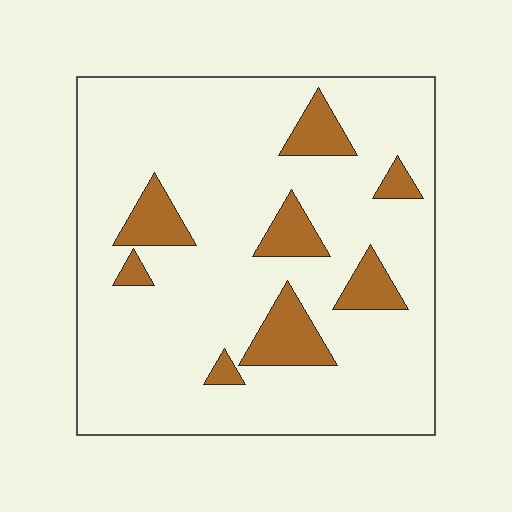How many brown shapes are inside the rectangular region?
8.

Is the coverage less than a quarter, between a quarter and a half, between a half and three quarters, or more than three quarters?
Less than a quarter.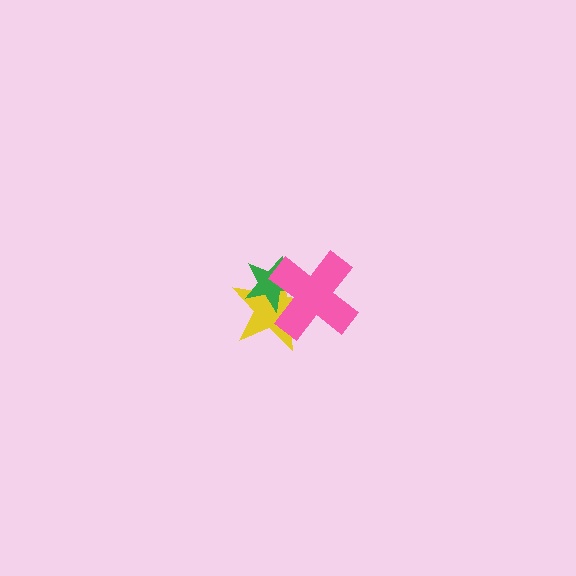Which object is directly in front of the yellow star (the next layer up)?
The green star is directly in front of the yellow star.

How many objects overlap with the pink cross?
2 objects overlap with the pink cross.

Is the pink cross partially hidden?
No, no other shape covers it.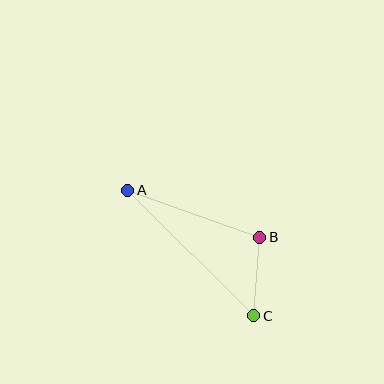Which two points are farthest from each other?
Points A and C are farthest from each other.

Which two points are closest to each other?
Points B and C are closest to each other.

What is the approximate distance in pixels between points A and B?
The distance between A and B is approximately 140 pixels.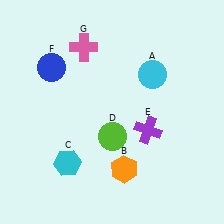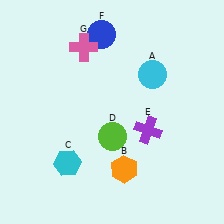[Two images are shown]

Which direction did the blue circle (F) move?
The blue circle (F) moved right.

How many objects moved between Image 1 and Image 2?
1 object moved between the two images.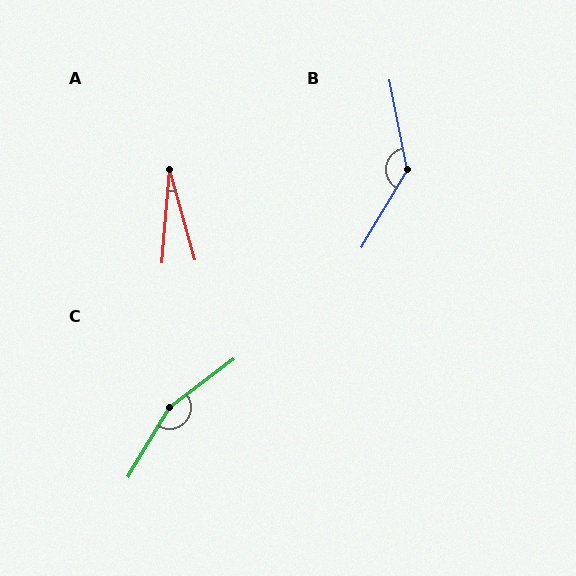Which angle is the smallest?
A, at approximately 21 degrees.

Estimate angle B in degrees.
Approximately 138 degrees.